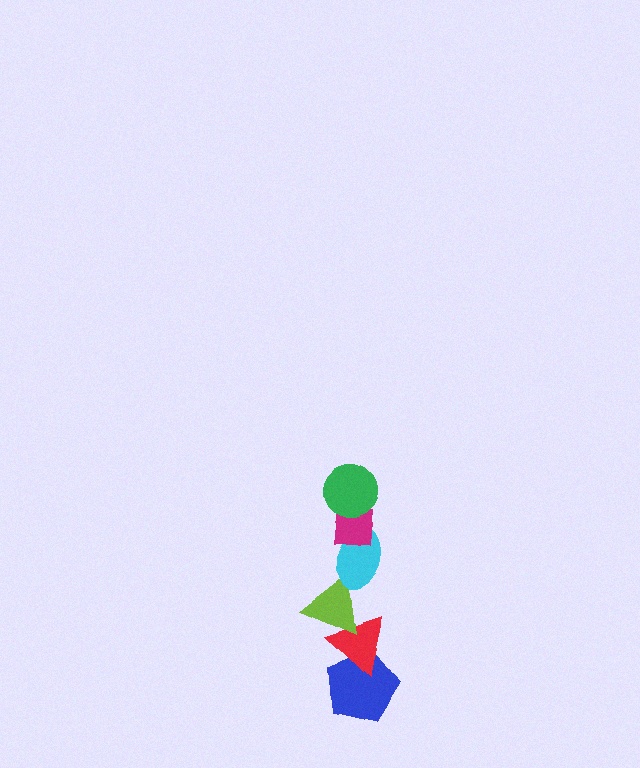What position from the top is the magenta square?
The magenta square is 2nd from the top.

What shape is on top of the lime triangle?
The cyan ellipse is on top of the lime triangle.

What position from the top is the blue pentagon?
The blue pentagon is 6th from the top.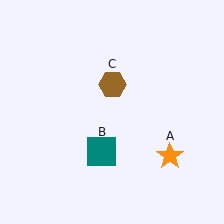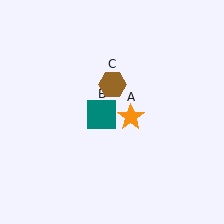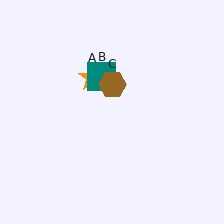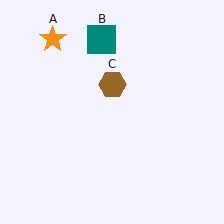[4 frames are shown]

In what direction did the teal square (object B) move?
The teal square (object B) moved up.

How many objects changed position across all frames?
2 objects changed position: orange star (object A), teal square (object B).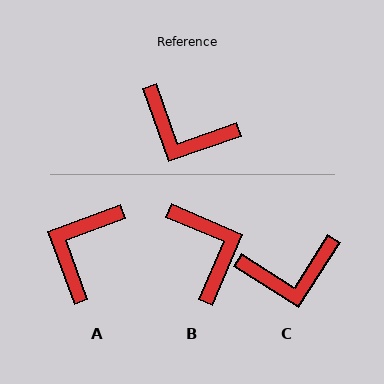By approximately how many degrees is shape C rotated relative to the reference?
Approximately 38 degrees counter-clockwise.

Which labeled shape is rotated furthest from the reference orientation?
B, about 138 degrees away.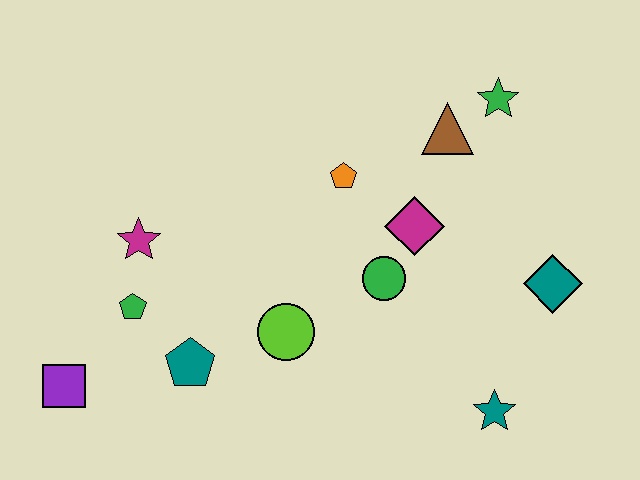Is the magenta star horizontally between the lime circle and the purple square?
Yes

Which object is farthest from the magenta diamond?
The purple square is farthest from the magenta diamond.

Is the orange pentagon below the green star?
Yes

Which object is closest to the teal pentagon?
The green pentagon is closest to the teal pentagon.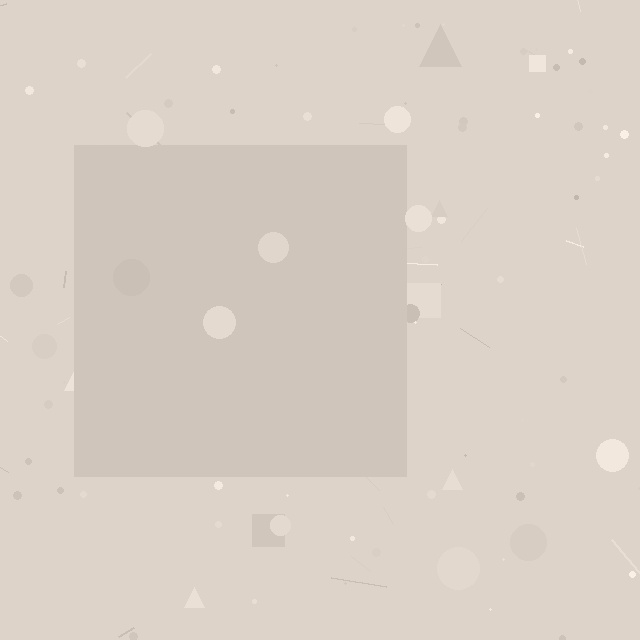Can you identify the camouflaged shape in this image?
The camouflaged shape is a square.